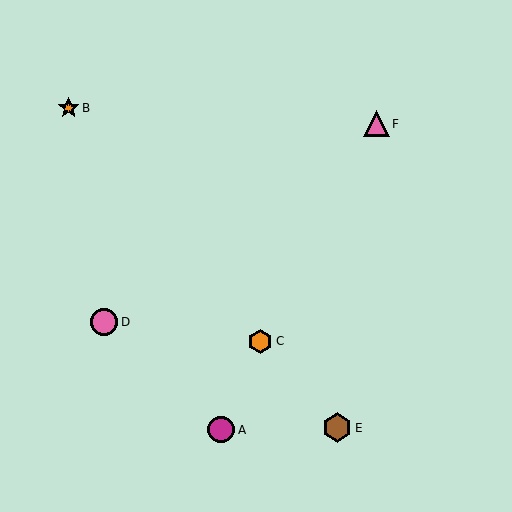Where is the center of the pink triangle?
The center of the pink triangle is at (376, 124).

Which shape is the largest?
The brown hexagon (labeled E) is the largest.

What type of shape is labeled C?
Shape C is an orange hexagon.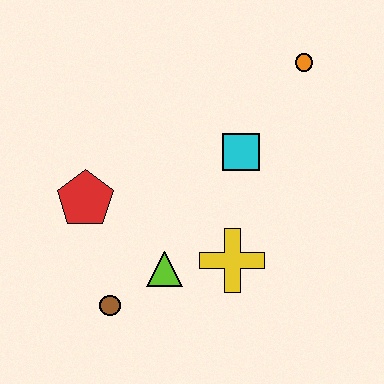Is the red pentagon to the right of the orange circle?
No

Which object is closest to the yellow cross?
The lime triangle is closest to the yellow cross.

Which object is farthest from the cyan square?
The brown circle is farthest from the cyan square.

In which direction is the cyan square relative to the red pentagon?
The cyan square is to the right of the red pentagon.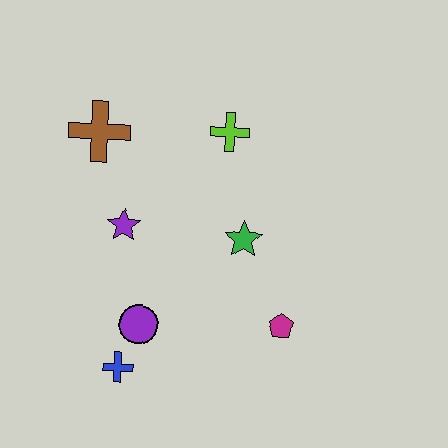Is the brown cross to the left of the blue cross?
Yes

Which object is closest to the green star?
The magenta pentagon is closest to the green star.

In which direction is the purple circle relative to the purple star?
The purple circle is below the purple star.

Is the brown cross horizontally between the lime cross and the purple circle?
No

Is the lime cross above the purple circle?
Yes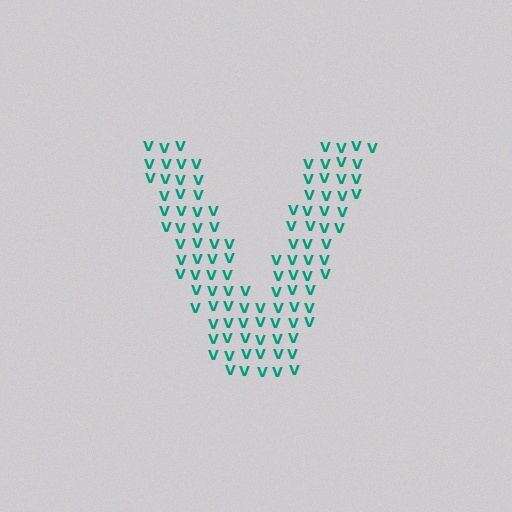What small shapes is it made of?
It is made of small letter V's.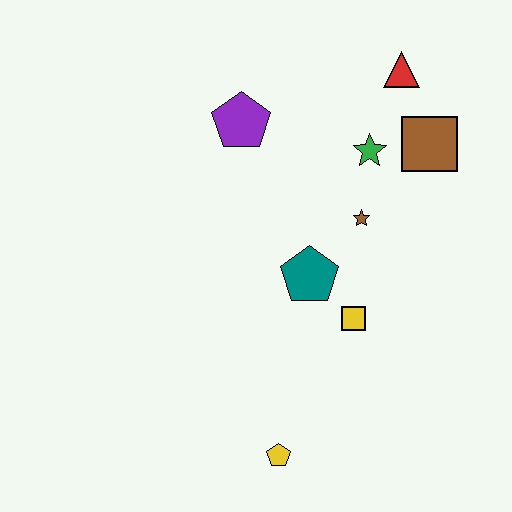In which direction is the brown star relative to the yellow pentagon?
The brown star is above the yellow pentagon.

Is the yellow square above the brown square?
No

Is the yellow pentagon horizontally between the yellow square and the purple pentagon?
Yes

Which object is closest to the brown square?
The green star is closest to the brown square.